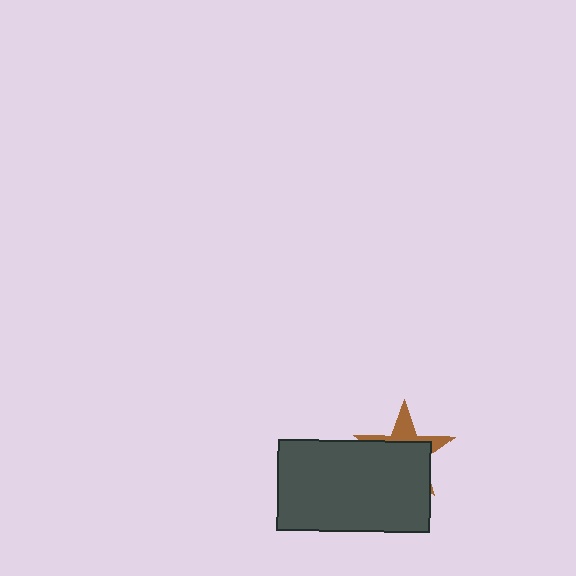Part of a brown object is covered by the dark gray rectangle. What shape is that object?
It is a star.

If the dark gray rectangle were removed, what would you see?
You would see the complete brown star.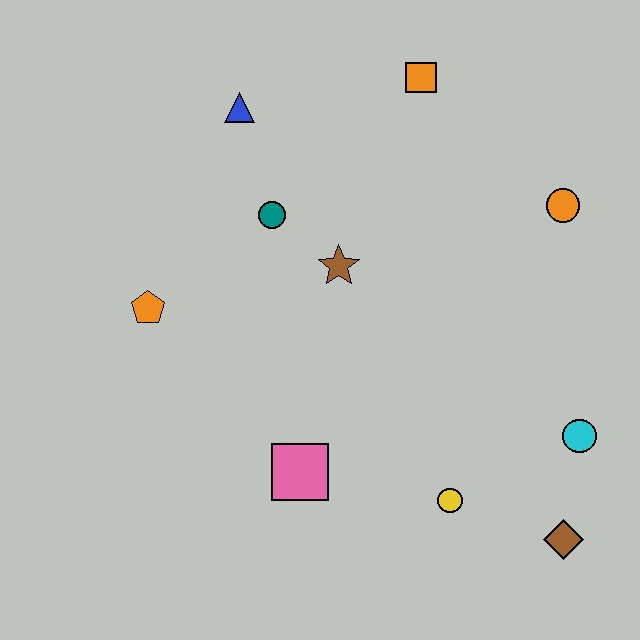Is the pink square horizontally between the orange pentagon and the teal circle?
No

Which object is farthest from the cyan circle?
The blue triangle is farthest from the cyan circle.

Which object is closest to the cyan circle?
The brown diamond is closest to the cyan circle.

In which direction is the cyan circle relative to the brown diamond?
The cyan circle is above the brown diamond.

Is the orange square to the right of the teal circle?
Yes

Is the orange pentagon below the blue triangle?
Yes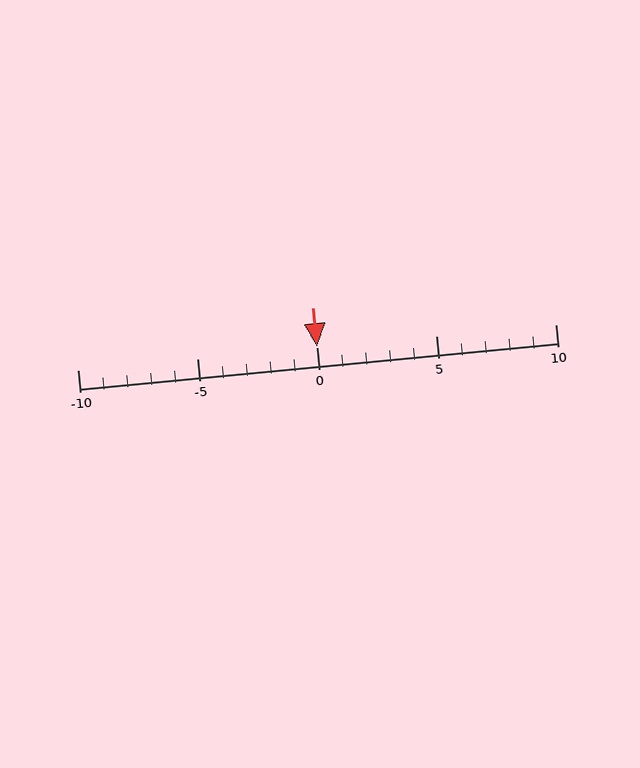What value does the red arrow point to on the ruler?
The red arrow points to approximately 0.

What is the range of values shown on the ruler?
The ruler shows values from -10 to 10.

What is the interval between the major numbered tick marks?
The major tick marks are spaced 5 units apart.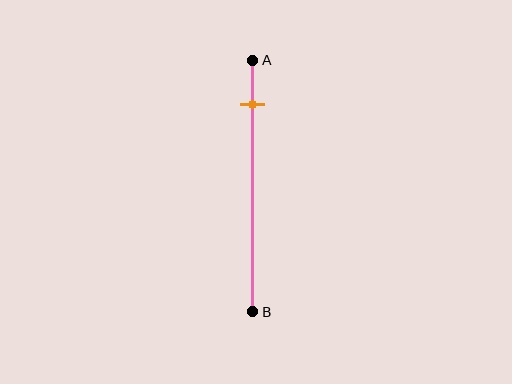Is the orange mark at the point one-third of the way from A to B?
No, the mark is at about 20% from A, not at the 33% one-third point.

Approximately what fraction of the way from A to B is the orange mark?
The orange mark is approximately 20% of the way from A to B.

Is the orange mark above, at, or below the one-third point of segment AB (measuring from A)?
The orange mark is above the one-third point of segment AB.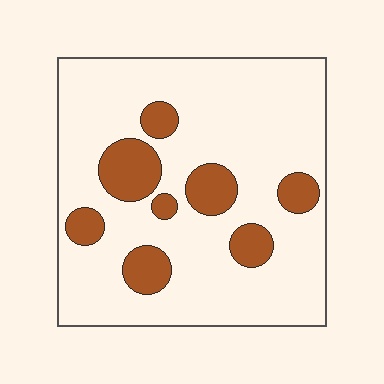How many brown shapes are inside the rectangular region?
8.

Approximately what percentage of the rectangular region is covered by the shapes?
Approximately 20%.